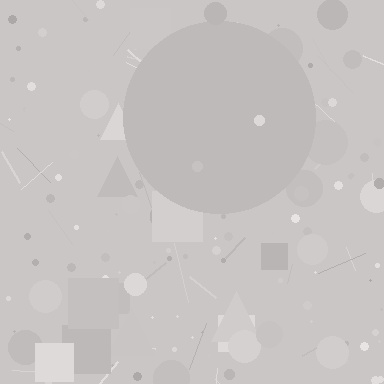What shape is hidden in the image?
A circle is hidden in the image.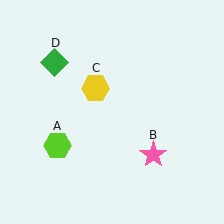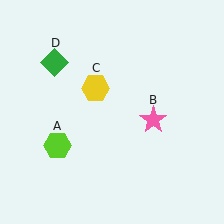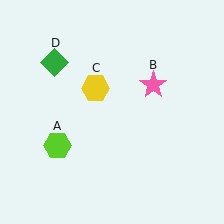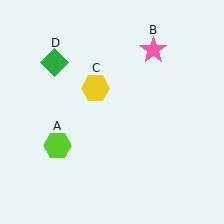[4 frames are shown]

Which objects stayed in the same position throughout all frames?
Lime hexagon (object A) and yellow hexagon (object C) and green diamond (object D) remained stationary.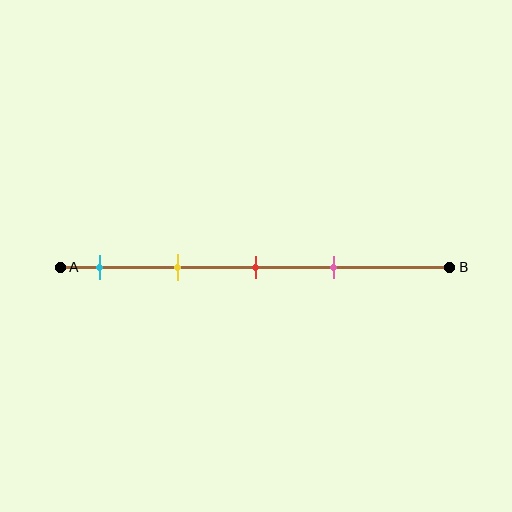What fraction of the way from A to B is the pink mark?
The pink mark is approximately 70% (0.7) of the way from A to B.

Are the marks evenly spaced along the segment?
Yes, the marks are approximately evenly spaced.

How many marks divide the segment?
There are 4 marks dividing the segment.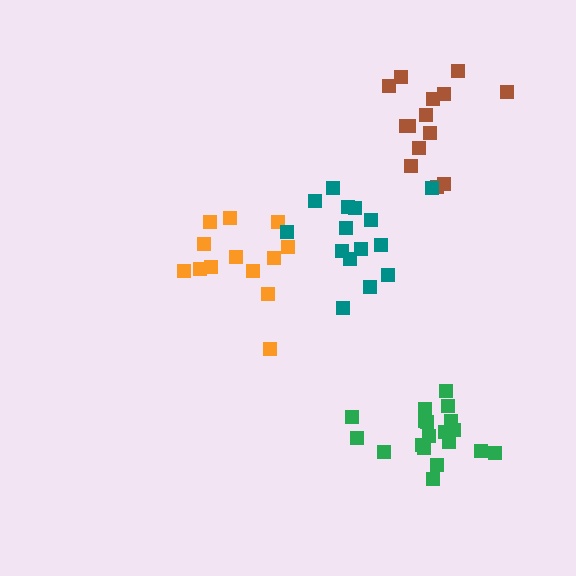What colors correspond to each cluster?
The clusters are colored: green, brown, orange, teal.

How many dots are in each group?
Group 1: 19 dots, Group 2: 14 dots, Group 3: 13 dots, Group 4: 15 dots (61 total).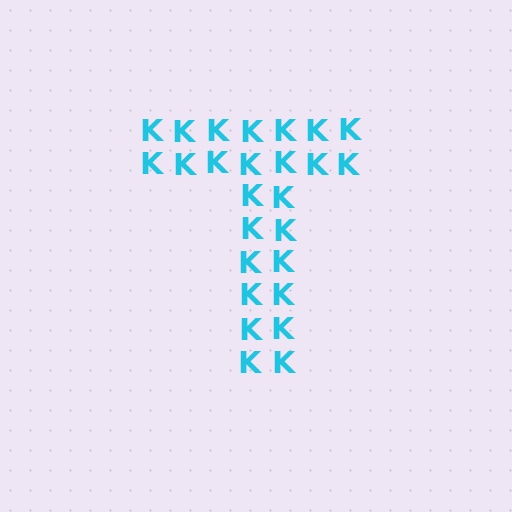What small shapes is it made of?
It is made of small letter K's.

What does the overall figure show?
The overall figure shows the letter T.